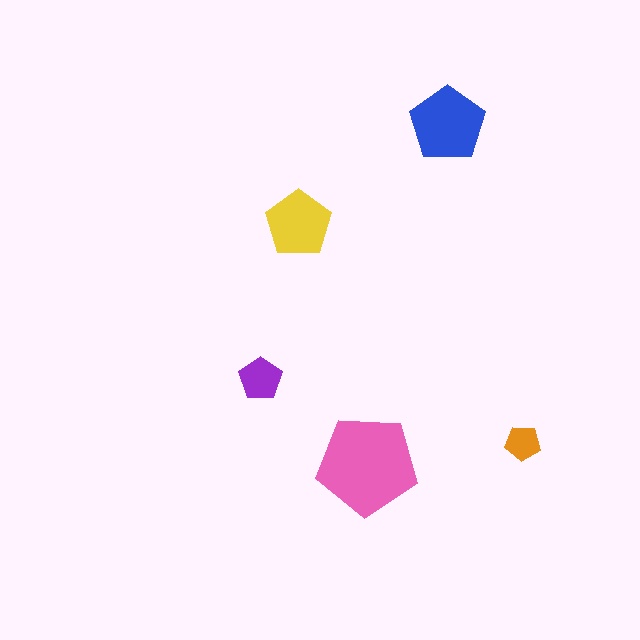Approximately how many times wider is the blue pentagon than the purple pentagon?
About 2 times wider.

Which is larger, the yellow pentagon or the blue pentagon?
The blue one.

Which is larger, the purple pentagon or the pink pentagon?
The pink one.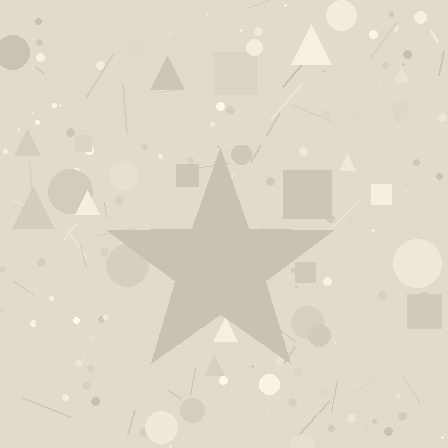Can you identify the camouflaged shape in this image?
The camouflaged shape is a star.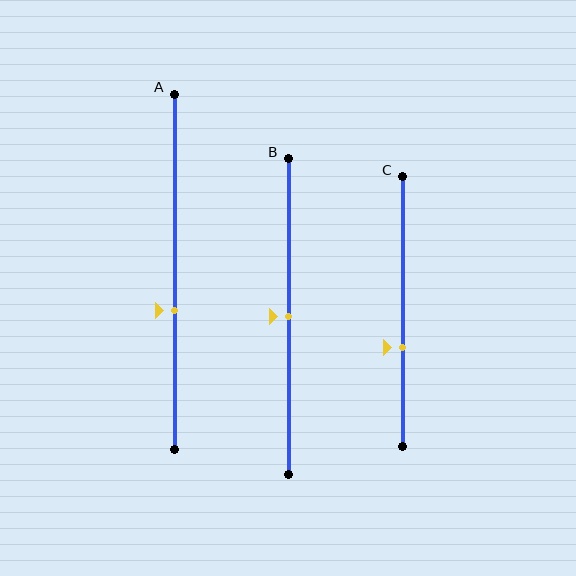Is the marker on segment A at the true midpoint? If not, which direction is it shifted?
No, the marker on segment A is shifted downward by about 11% of the segment length.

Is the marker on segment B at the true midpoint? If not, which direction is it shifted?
Yes, the marker on segment B is at the true midpoint.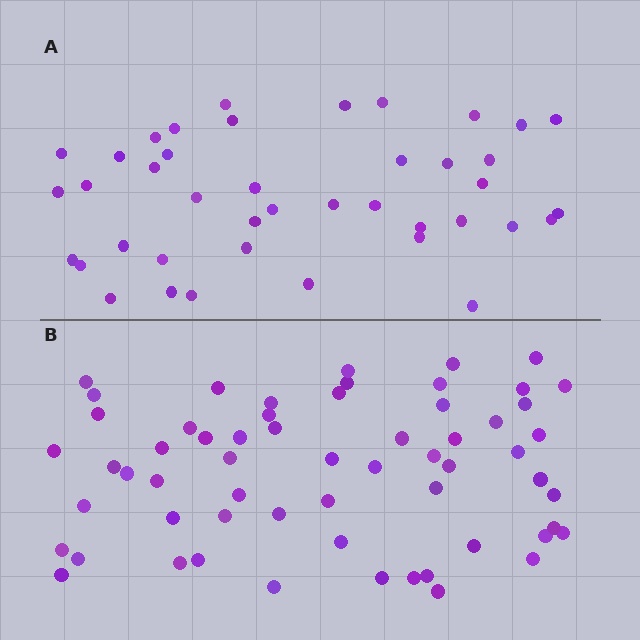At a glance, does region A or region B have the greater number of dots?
Region B (the bottom region) has more dots.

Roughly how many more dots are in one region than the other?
Region B has approximately 20 more dots than region A.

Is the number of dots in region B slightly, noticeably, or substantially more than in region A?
Region B has substantially more. The ratio is roughly 1.5 to 1.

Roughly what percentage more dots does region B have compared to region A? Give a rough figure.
About 45% more.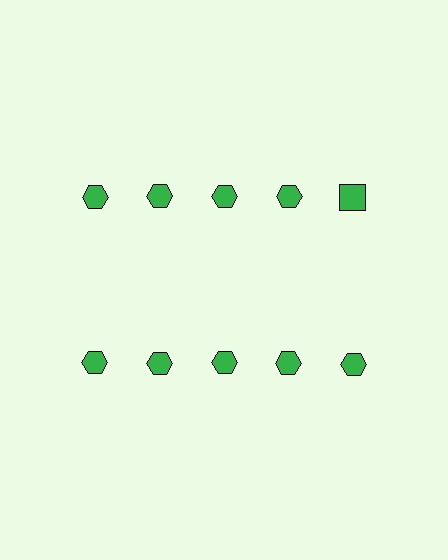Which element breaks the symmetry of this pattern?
The green square in the top row, rightmost column breaks the symmetry. All other shapes are green hexagons.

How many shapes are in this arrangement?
There are 10 shapes arranged in a grid pattern.